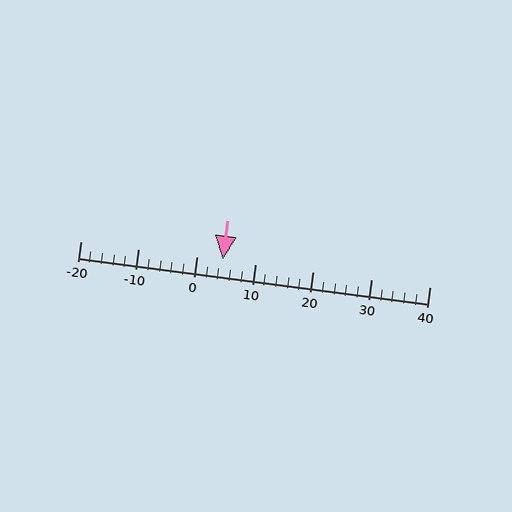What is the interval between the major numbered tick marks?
The major tick marks are spaced 10 units apart.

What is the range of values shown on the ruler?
The ruler shows values from -20 to 40.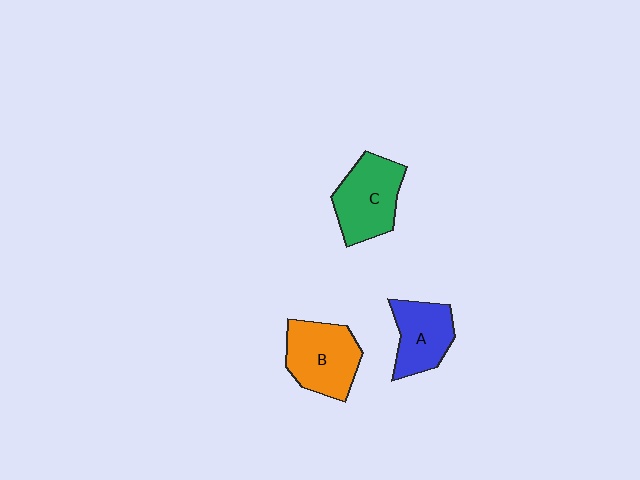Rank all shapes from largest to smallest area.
From largest to smallest: B (orange), C (green), A (blue).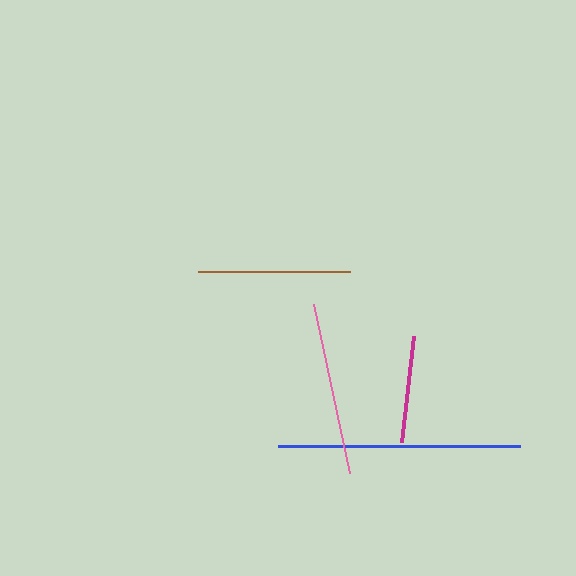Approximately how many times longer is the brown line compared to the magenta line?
The brown line is approximately 1.4 times the length of the magenta line.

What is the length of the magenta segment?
The magenta segment is approximately 107 pixels long.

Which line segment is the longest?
The blue line is the longest at approximately 242 pixels.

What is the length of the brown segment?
The brown segment is approximately 152 pixels long.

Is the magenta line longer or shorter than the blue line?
The blue line is longer than the magenta line.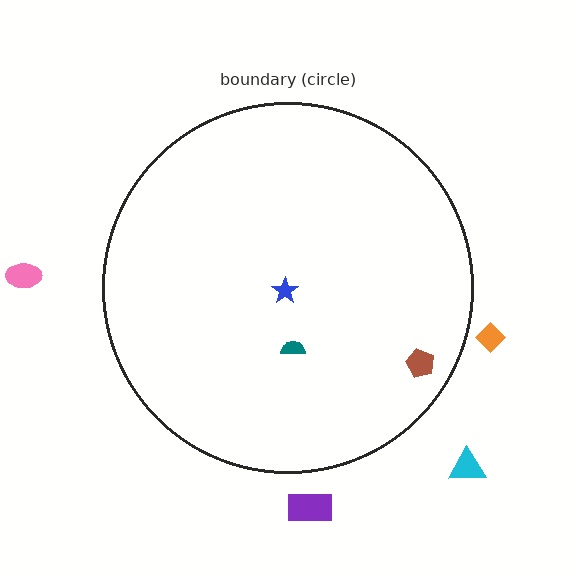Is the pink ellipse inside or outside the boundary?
Outside.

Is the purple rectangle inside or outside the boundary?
Outside.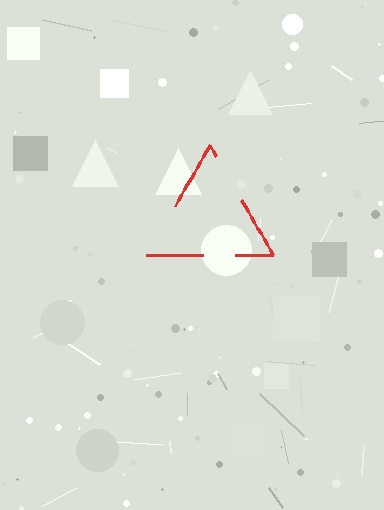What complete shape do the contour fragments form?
The contour fragments form a triangle.